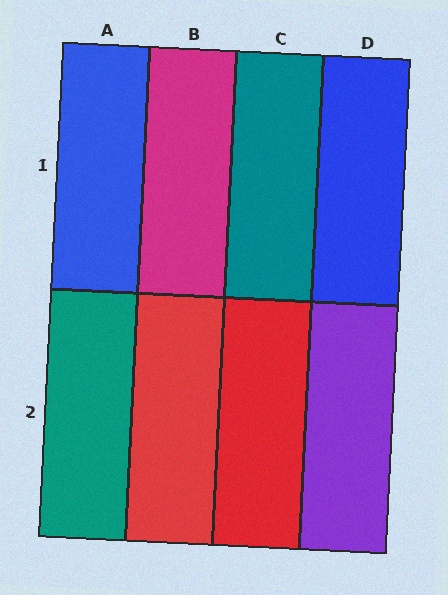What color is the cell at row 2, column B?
Red.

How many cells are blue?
2 cells are blue.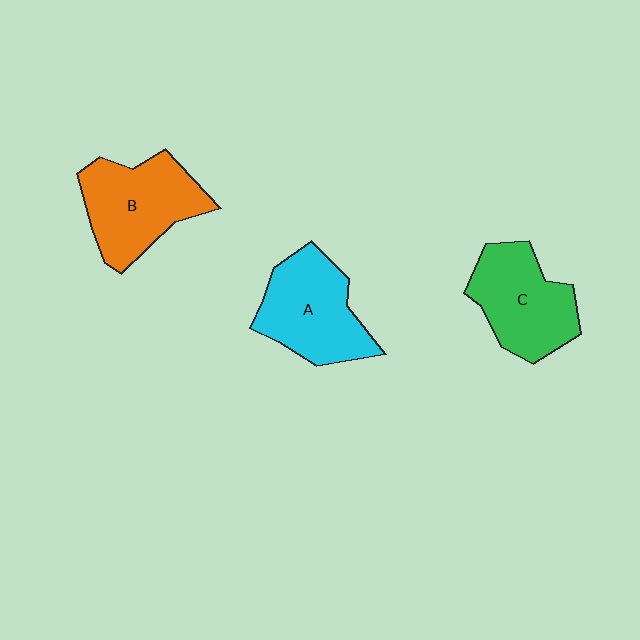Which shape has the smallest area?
Shape C (green).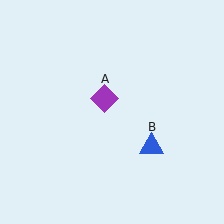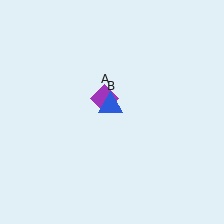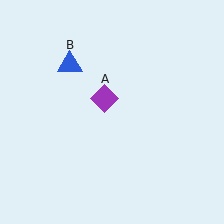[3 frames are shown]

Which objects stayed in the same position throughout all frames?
Purple diamond (object A) remained stationary.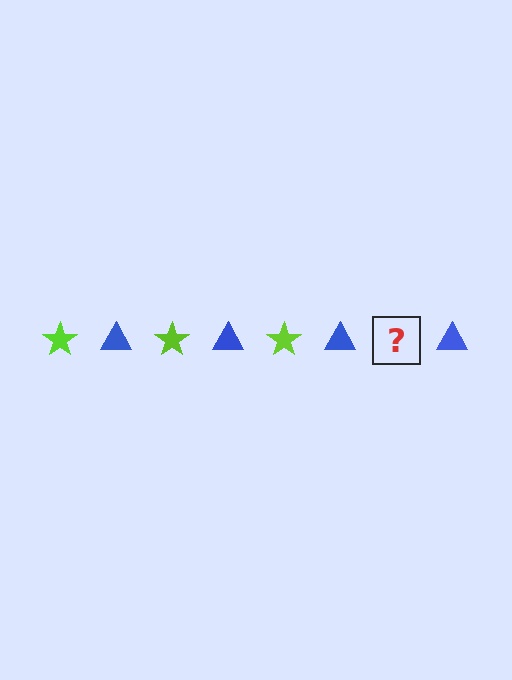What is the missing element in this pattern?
The missing element is a lime star.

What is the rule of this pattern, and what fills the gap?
The rule is that the pattern alternates between lime star and blue triangle. The gap should be filled with a lime star.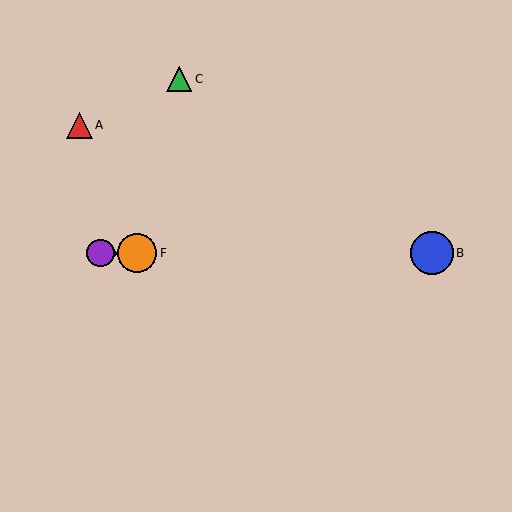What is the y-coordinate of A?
Object A is at y≈125.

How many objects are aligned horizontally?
4 objects (B, D, E, F) are aligned horizontally.